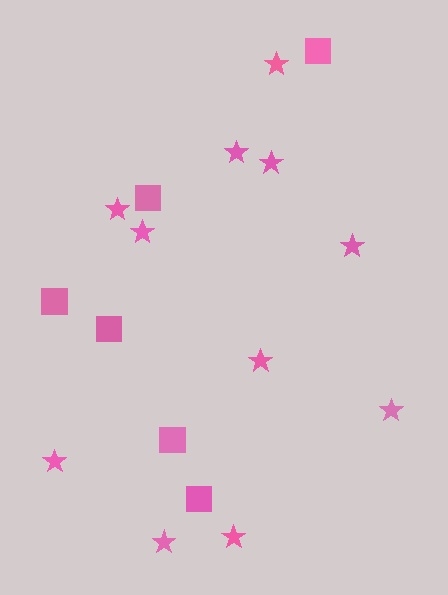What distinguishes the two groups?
There are 2 groups: one group of stars (11) and one group of squares (6).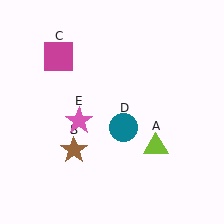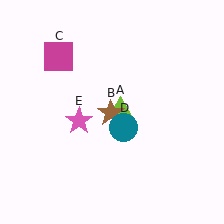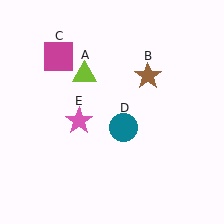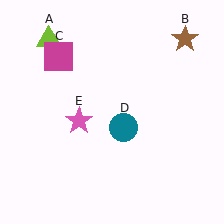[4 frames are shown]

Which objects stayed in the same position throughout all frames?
Magenta square (object C) and teal circle (object D) and pink star (object E) remained stationary.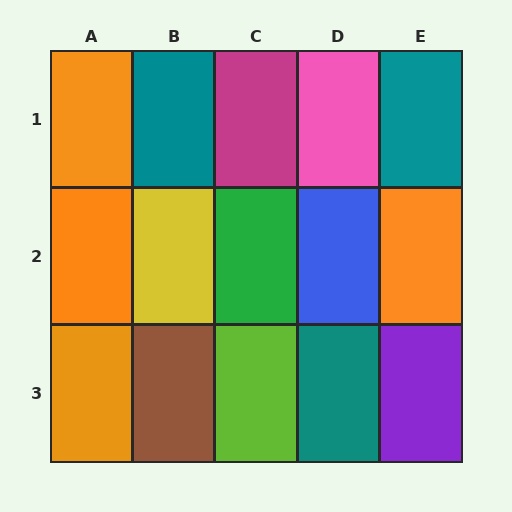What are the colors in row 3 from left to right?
Orange, brown, lime, teal, purple.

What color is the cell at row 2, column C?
Green.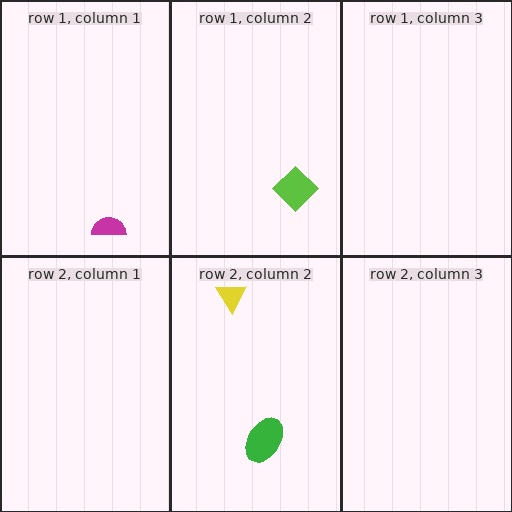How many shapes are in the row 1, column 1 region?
1.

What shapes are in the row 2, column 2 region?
The green ellipse, the yellow triangle.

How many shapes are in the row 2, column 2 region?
2.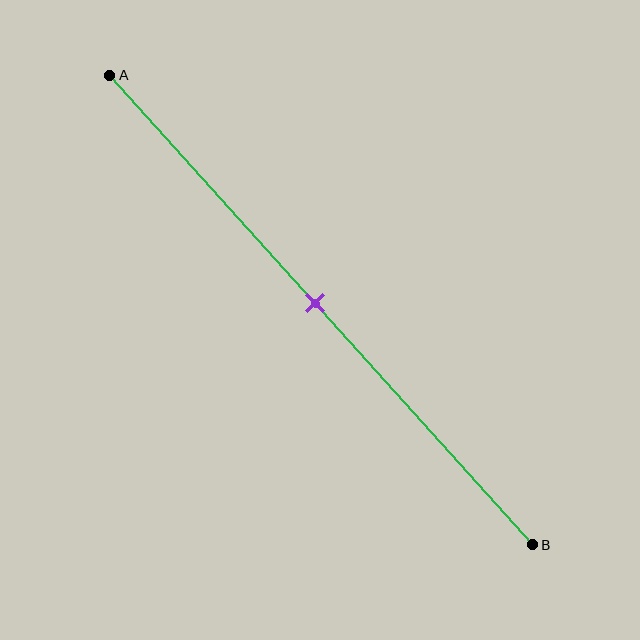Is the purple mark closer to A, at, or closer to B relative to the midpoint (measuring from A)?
The purple mark is approximately at the midpoint of segment AB.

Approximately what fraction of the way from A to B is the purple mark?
The purple mark is approximately 50% of the way from A to B.